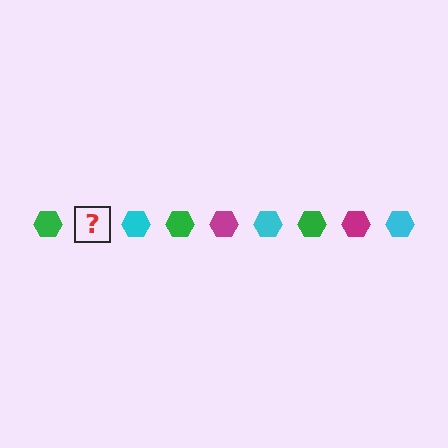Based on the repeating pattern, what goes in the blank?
The blank should be a magenta hexagon.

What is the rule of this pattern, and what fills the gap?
The rule is that the pattern cycles through green, magenta, cyan hexagons. The gap should be filled with a magenta hexagon.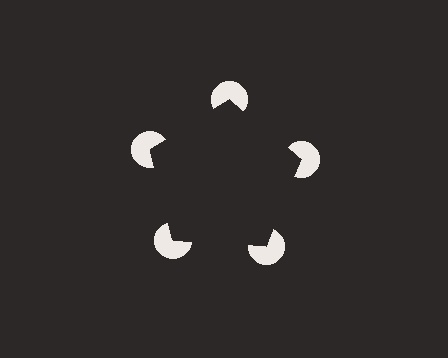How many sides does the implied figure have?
5 sides.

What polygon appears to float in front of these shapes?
An illusory pentagon — its edges are inferred from the aligned wedge cuts in the pac-man discs, not physically drawn.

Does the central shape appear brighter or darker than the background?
It typically appears slightly darker than the background, even though no actual brightness change is drawn.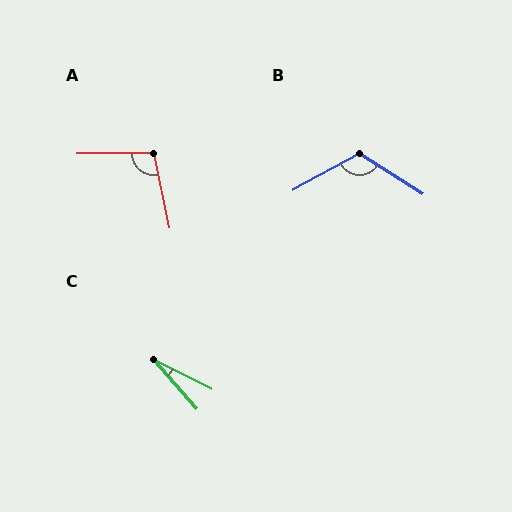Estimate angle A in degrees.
Approximately 101 degrees.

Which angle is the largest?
B, at approximately 118 degrees.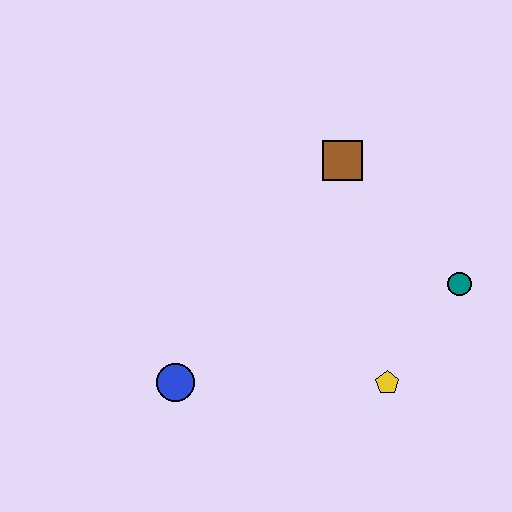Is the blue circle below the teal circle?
Yes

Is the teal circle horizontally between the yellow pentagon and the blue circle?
No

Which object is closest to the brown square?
The teal circle is closest to the brown square.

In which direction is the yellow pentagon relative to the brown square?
The yellow pentagon is below the brown square.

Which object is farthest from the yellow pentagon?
The brown square is farthest from the yellow pentagon.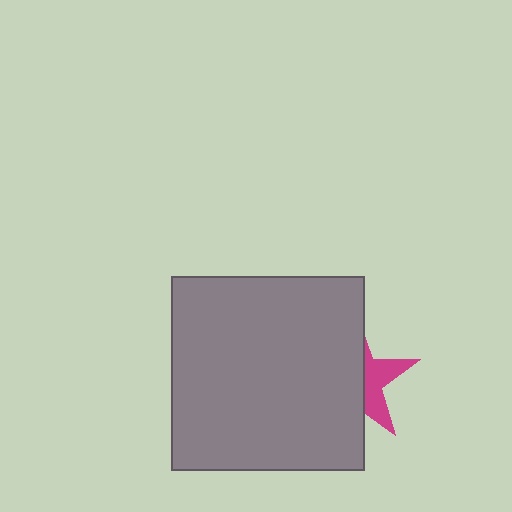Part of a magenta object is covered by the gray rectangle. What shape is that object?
It is a star.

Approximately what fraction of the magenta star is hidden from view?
Roughly 65% of the magenta star is hidden behind the gray rectangle.